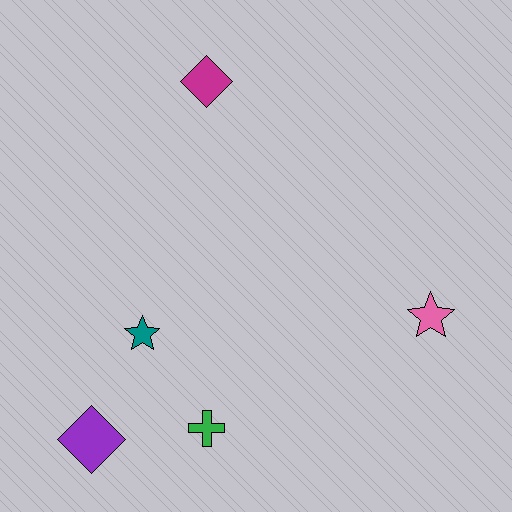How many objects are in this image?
There are 5 objects.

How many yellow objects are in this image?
There are no yellow objects.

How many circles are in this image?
There are no circles.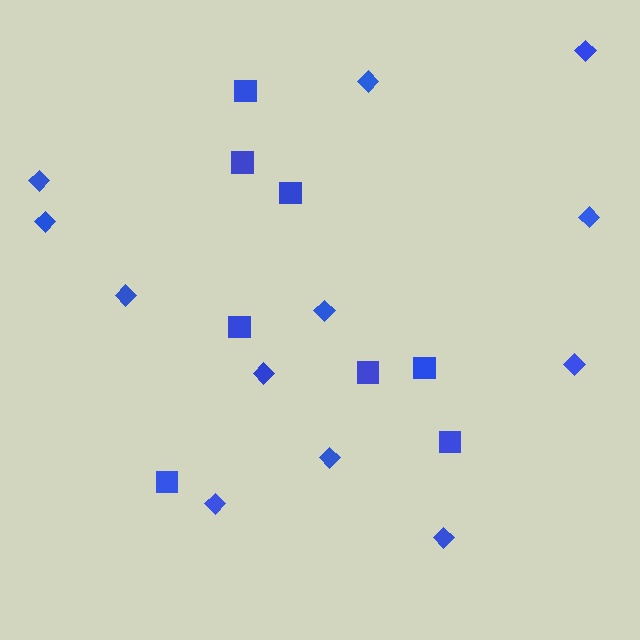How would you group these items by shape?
There are 2 groups: one group of squares (8) and one group of diamonds (12).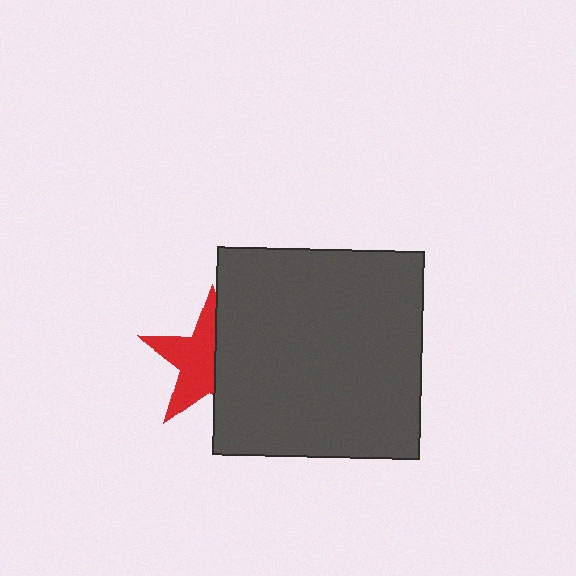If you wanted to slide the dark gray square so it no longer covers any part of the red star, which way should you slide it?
Slide it right — that is the most direct way to separate the two shapes.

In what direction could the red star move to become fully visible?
The red star could move left. That would shift it out from behind the dark gray square entirely.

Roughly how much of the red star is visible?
About half of it is visible (roughly 55%).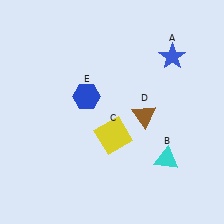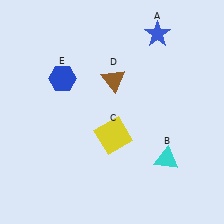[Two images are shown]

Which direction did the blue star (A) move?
The blue star (A) moved up.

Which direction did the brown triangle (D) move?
The brown triangle (D) moved up.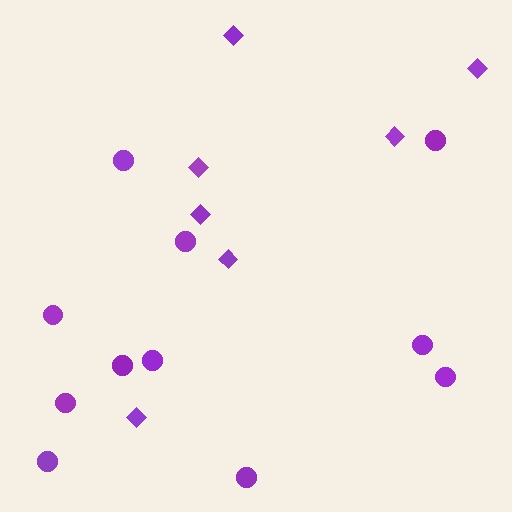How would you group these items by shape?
There are 2 groups: one group of diamonds (7) and one group of circles (11).